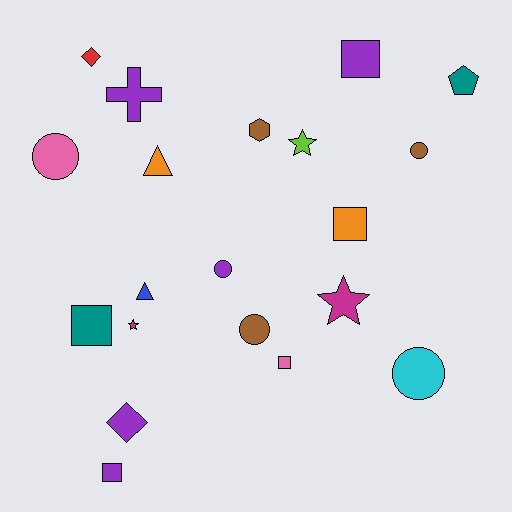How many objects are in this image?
There are 20 objects.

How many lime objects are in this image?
There is 1 lime object.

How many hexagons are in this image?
There is 1 hexagon.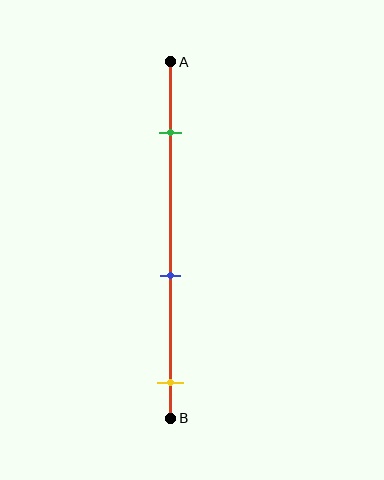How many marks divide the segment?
There are 3 marks dividing the segment.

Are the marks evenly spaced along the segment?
Yes, the marks are approximately evenly spaced.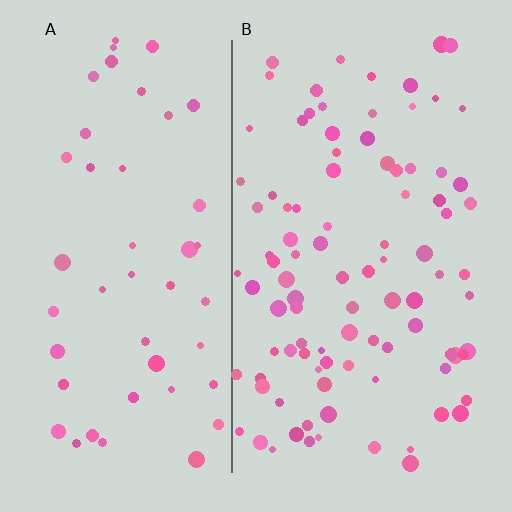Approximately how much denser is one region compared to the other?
Approximately 2.1× — region B over region A.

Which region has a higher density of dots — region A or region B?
B (the right).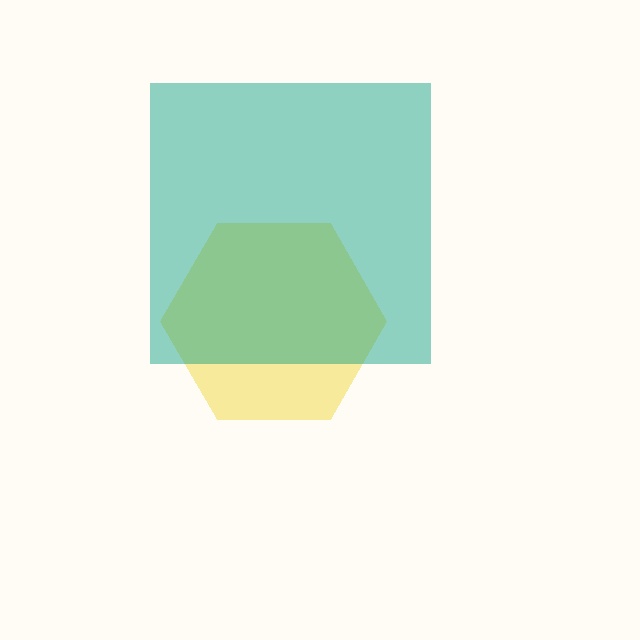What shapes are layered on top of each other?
The layered shapes are: a yellow hexagon, a teal square.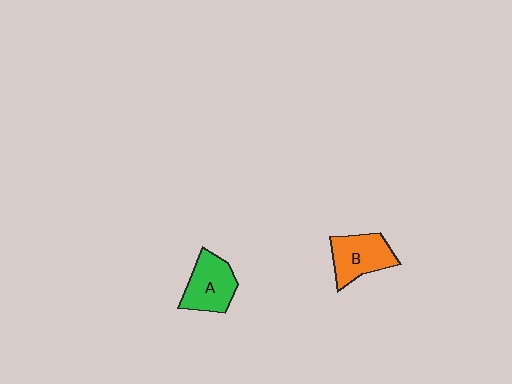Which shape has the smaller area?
Shape A (green).